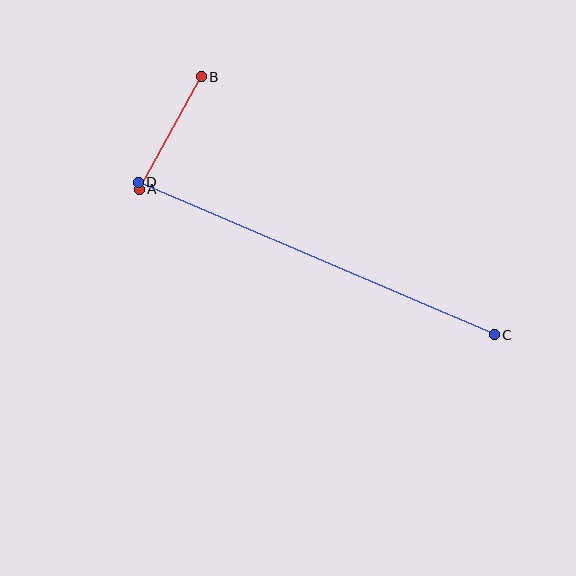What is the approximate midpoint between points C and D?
The midpoint is at approximately (316, 259) pixels.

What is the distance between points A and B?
The distance is approximately 128 pixels.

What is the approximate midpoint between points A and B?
The midpoint is at approximately (170, 133) pixels.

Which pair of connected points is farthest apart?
Points C and D are farthest apart.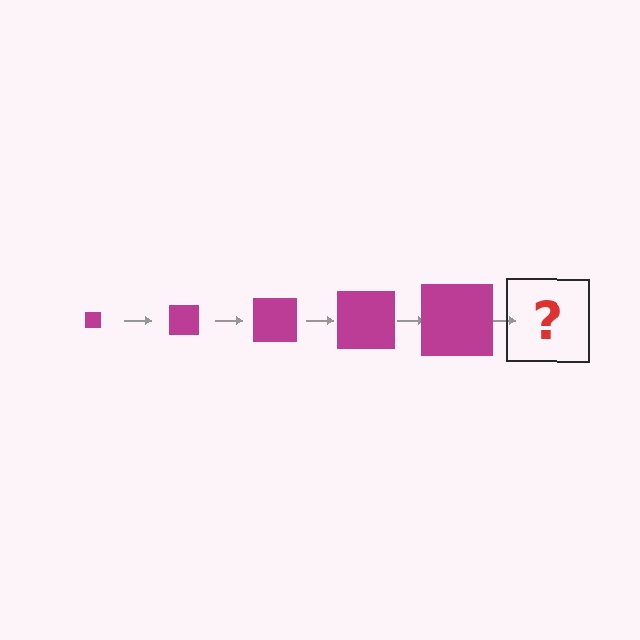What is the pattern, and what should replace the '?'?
The pattern is that the square gets progressively larger each step. The '?' should be a magenta square, larger than the previous one.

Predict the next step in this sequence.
The next step is a magenta square, larger than the previous one.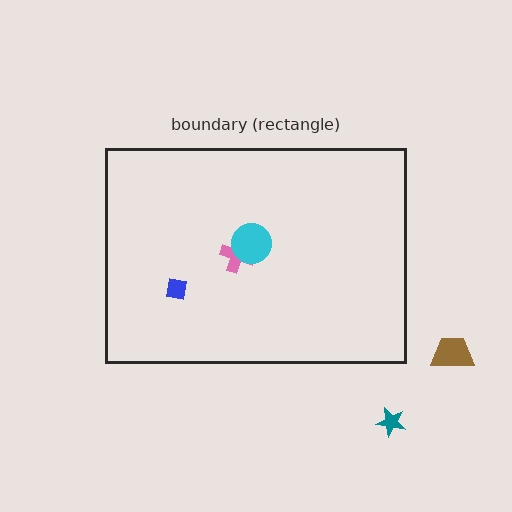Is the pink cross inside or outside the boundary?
Inside.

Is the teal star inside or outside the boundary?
Outside.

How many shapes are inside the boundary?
3 inside, 2 outside.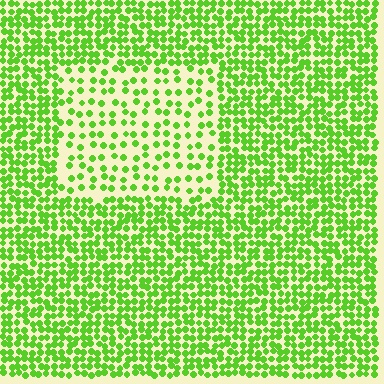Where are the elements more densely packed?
The elements are more densely packed outside the rectangle boundary.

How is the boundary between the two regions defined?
The boundary is defined by a change in element density (approximately 2.2x ratio). All elements are the same color, size, and shape.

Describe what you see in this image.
The image contains small lime elements arranged at two different densities. A rectangle-shaped region is visible where the elements are less densely packed than the surrounding area.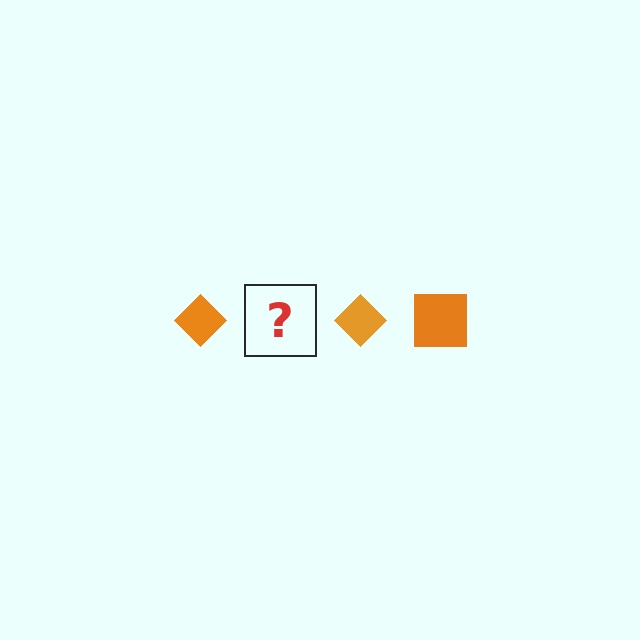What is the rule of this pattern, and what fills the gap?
The rule is that the pattern cycles through diamond, square shapes in orange. The gap should be filled with an orange square.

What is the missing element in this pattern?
The missing element is an orange square.